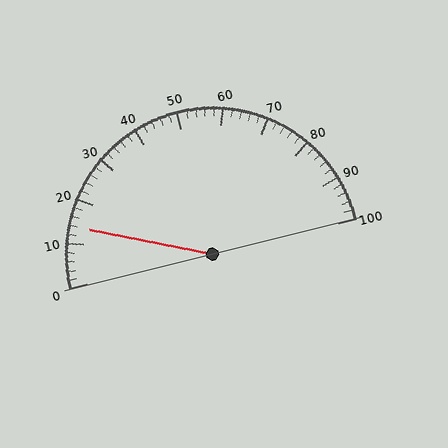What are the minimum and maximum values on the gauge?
The gauge ranges from 0 to 100.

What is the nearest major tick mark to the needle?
The nearest major tick mark is 10.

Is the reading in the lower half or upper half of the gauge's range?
The reading is in the lower half of the range (0 to 100).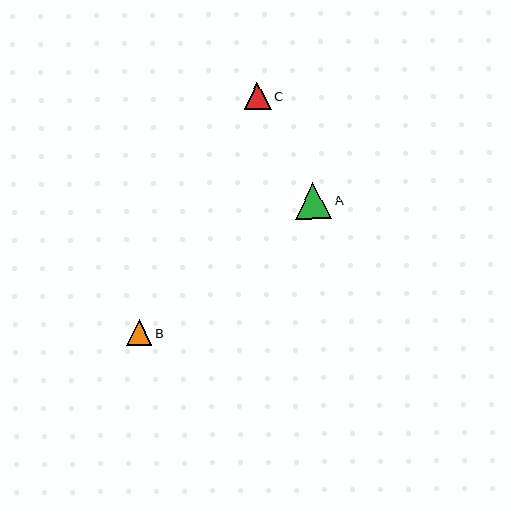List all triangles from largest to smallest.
From largest to smallest: A, C, B.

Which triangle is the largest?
Triangle A is the largest with a size of approximately 36 pixels.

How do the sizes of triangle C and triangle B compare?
Triangle C and triangle B are approximately the same size.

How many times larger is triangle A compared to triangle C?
Triangle A is approximately 1.3 times the size of triangle C.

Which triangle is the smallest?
Triangle B is the smallest with a size of approximately 25 pixels.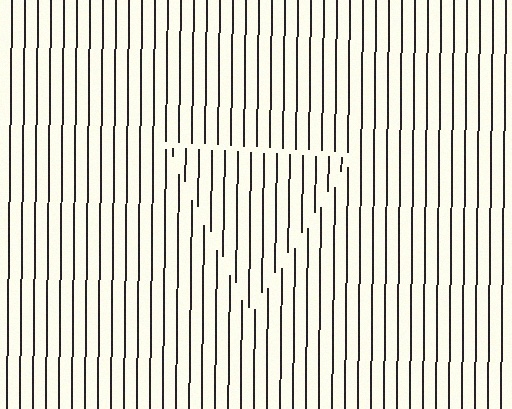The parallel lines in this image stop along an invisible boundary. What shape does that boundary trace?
An illusory triangle. The interior of the shape contains the same grating, shifted by half a period — the contour is defined by the phase discontinuity where line-ends from the inner and outer gratings abut.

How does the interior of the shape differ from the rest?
The interior of the shape contains the same grating, shifted by half a period — the contour is defined by the phase discontinuity where line-ends from the inner and outer gratings abut.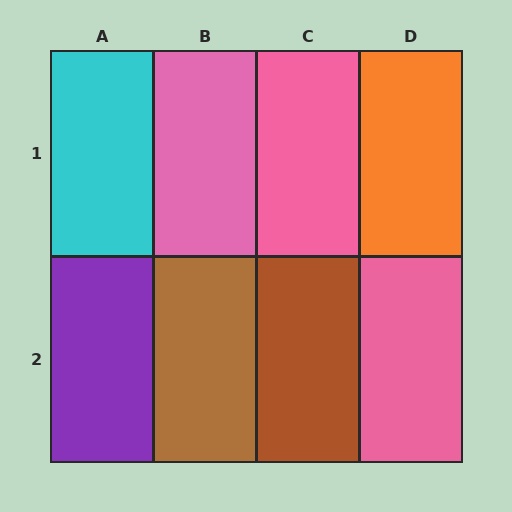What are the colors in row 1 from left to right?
Cyan, pink, pink, orange.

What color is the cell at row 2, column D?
Pink.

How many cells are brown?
2 cells are brown.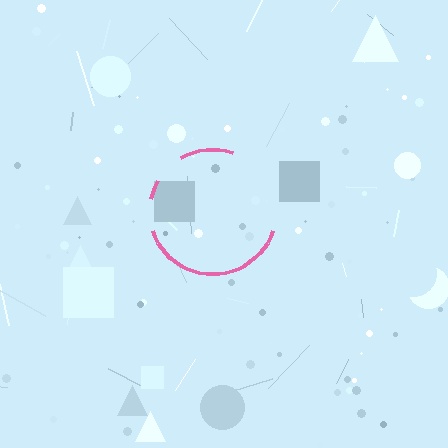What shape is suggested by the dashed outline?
The dashed outline suggests a circle.